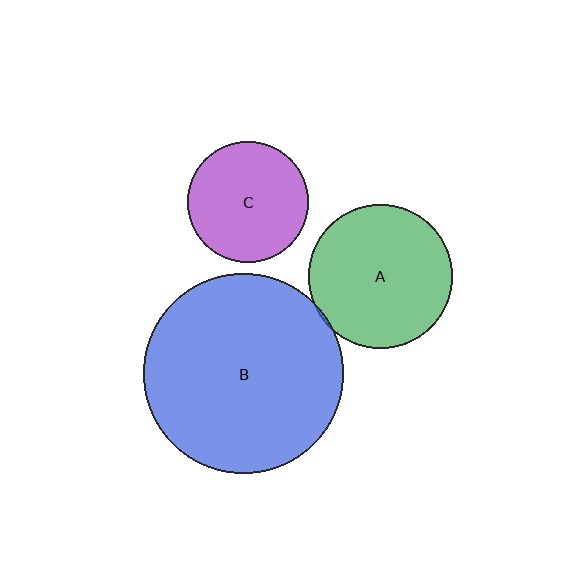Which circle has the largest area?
Circle B (blue).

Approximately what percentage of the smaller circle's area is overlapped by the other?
Approximately 5%.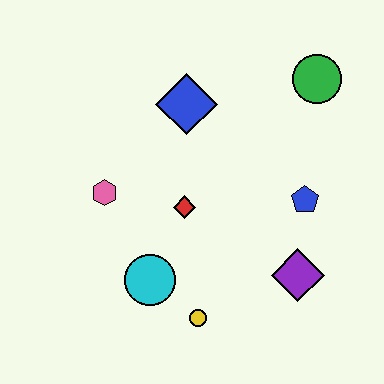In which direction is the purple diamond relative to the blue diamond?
The purple diamond is below the blue diamond.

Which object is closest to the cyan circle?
The yellow circle is closest to the cyan circle.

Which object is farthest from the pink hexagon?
The green circle is farthest from the pink hexagon.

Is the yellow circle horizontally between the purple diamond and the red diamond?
Yes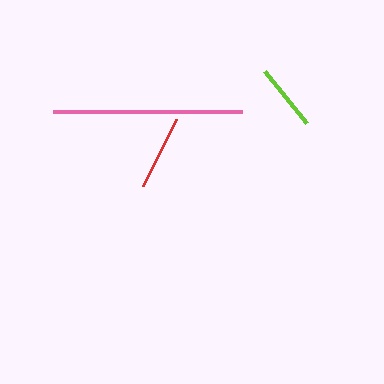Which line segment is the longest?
The pink line is the longest at approximately 189 pixels.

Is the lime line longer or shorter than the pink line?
The pink line is longer than the lime line.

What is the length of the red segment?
The red segment is approximately 74 pixels long.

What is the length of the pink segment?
The pink segment is approximately 189 pixels long.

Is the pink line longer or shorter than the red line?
The pink line is longer than the red line.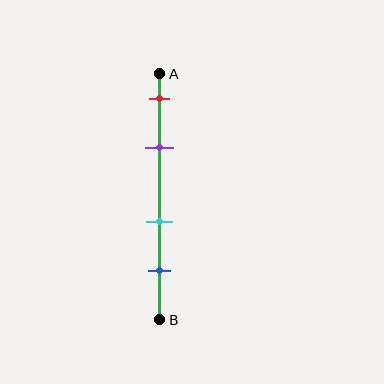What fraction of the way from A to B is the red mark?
The red mark is approximately 10% (0.1) of the way from A to B.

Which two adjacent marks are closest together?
The red and purple marks are the closest adjacent pair.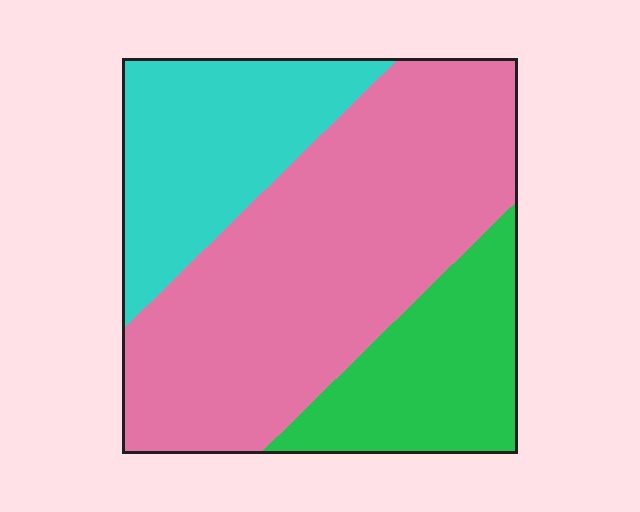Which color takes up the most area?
Pink, at roughly 55%.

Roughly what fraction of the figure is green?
Green covers around 20% of the figure.